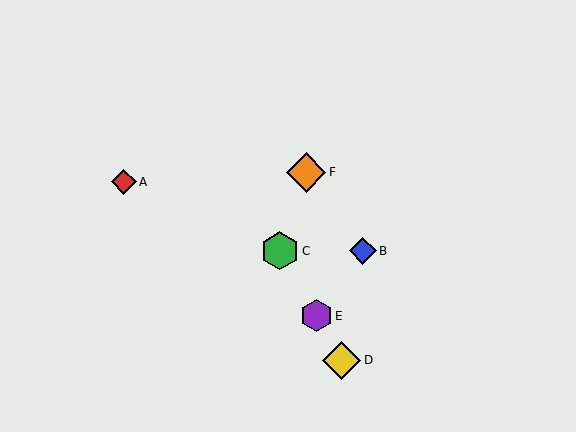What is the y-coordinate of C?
Object C is at y≈251.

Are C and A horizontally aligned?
No, C is at y≈251 and A is at y≈182.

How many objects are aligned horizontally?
2 objects (B, C) are aligned horizontally.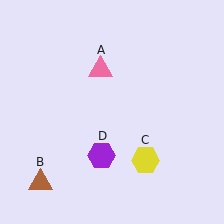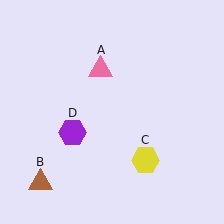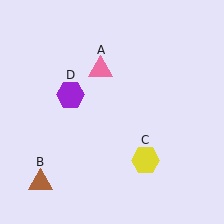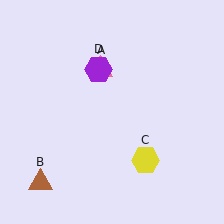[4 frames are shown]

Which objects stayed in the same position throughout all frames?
Pink triangle (object A) and brown triangle (object B) and yellow hexagon (object C) remained stationary.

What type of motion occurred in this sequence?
The purple hexagon (object D) rotated clockwise around the center of the scene.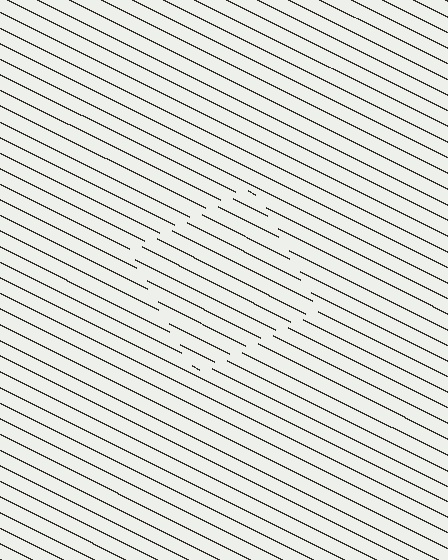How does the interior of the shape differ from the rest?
The interior of the shape contains the same grating, shifted by half a period — the contour is defined by the phase discontinuity where line-ends from the inner and outer gratings abut.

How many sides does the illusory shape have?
4 sides — the line-ends trace a square.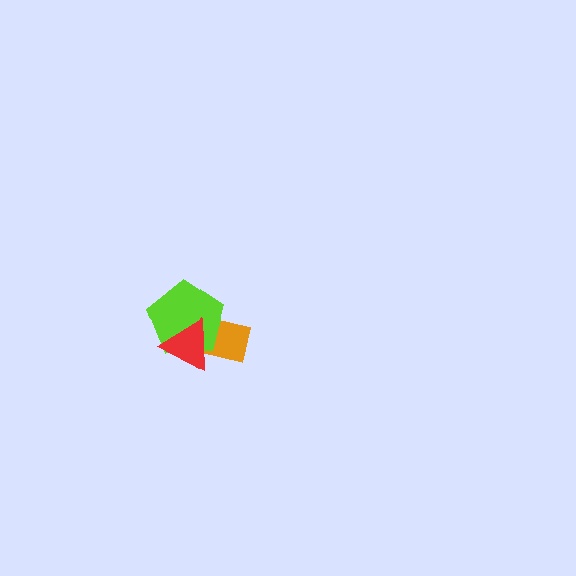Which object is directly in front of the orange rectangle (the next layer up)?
The lime pentagon is directly in front of the orange rectangle.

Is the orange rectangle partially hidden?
Yes, it is partially covered by another shape.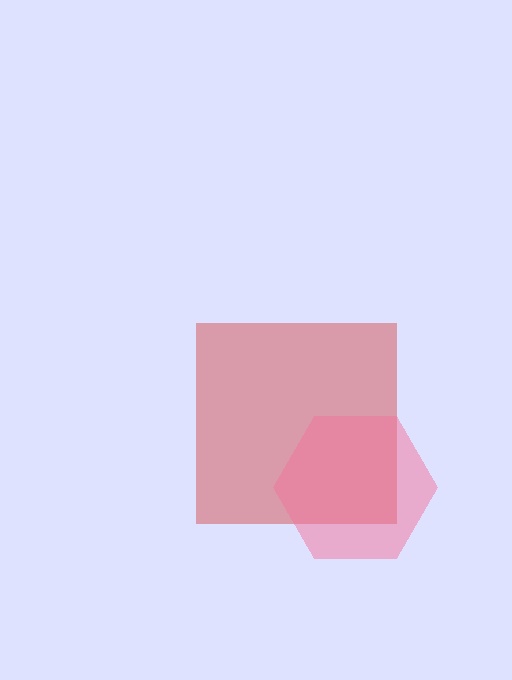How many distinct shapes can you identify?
There are 2 distinct shapes: a red square, a pink hexagon.